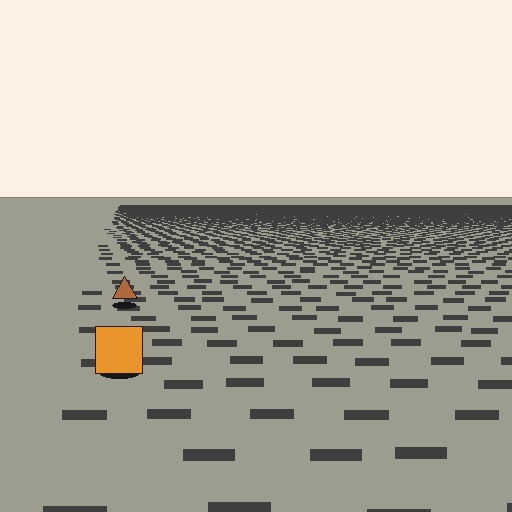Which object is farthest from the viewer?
The brown triangle is farthest from the viewer. It appears smaller and the ground texture around it is denser.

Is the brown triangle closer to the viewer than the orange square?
No. The orange square is closer — you can tell from the texture gradient: the ground texture is coarser near it.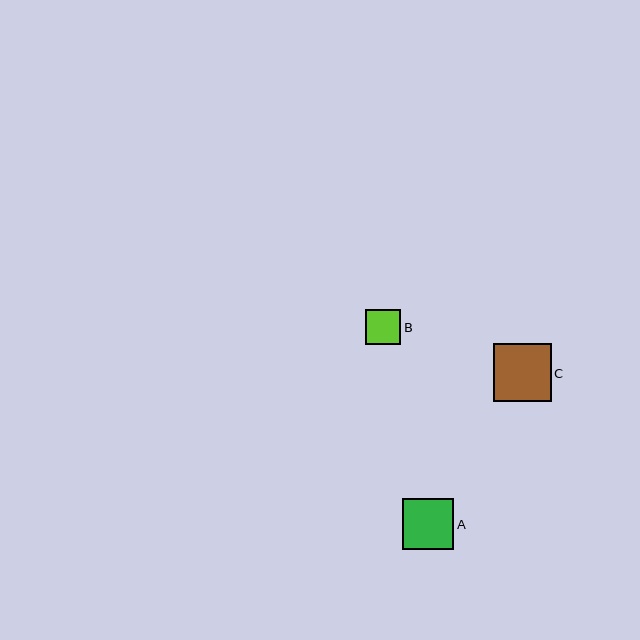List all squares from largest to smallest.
From largest to smallest: C, A, B.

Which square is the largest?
Square C is the largest with a size of approximately 58 pixels.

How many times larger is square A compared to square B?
Square A is approximately 1.4 times the size of square B.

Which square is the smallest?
Square B is the smallest with a size of approximately 35 pixels.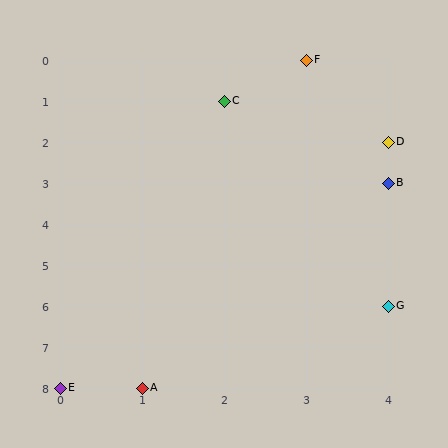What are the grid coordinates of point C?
Point C is at grid coordinates (2, 1).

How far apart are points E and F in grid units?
Points E and F are 3 columns and 8 rows apart (about 8.5 grid units diagonally).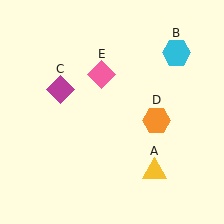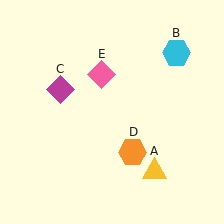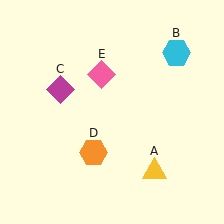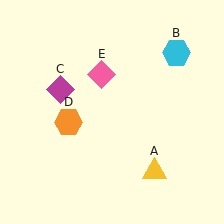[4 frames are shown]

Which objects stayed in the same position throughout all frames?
Yellow triangle (object A) and cyan hexagon (object B) and magenta diamond (object C) and pink diamond (object E) remained stationary.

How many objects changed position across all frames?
1 object changed position: orange hexagon (object D).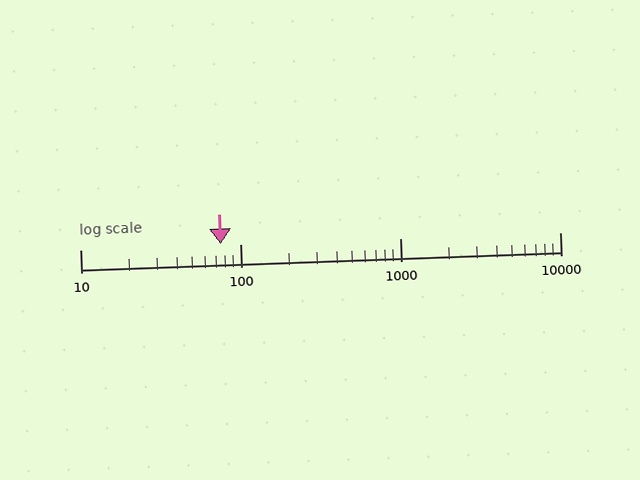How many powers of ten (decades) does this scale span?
The scale spans 3 decades, from 10 to 10000.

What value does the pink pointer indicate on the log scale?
The pointer indicates approximately 76.